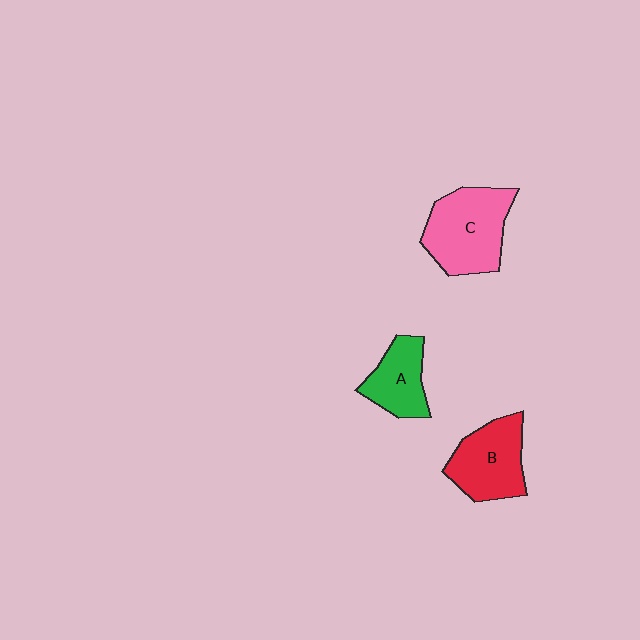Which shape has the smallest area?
Shape A (green).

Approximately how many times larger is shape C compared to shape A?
Approximately 1.6 times.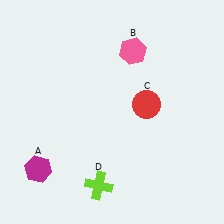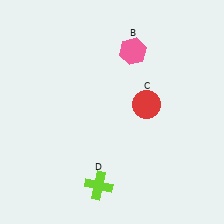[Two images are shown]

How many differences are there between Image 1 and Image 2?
There is 1 difference between the two images.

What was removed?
The magenta hexagon (A) was removed in Image 2.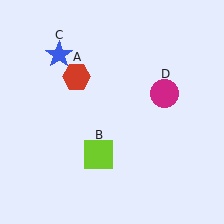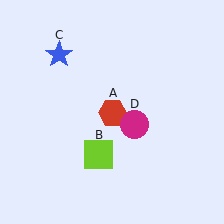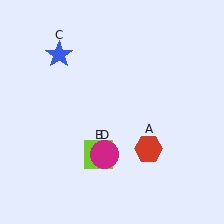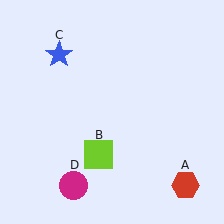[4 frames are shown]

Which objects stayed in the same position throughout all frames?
Lime square (object B) and blue star (object C) remained stationary.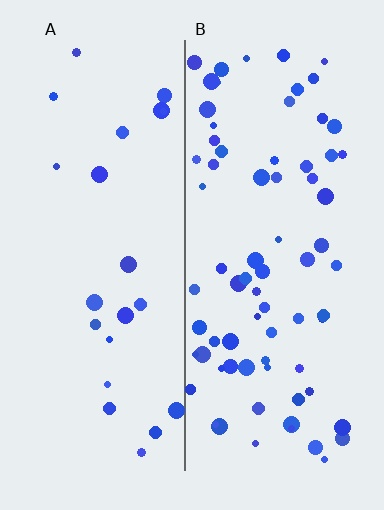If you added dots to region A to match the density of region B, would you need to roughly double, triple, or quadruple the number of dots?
Approximately triple.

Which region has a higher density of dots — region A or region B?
B (the right).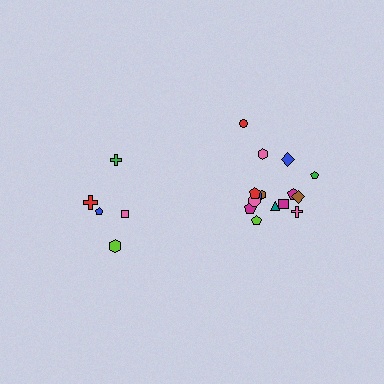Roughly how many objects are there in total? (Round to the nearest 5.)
Roughly 20 objects in total.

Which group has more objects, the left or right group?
The right group.